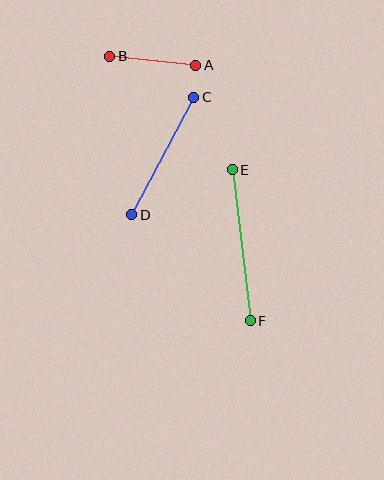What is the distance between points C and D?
The distance is approximately 133 pixels.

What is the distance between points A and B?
The distance is approximately 86 pixels.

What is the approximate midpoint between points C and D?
The midpoint is at approximately (163, 156) pixels.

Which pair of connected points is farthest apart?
Points E and F are farthest apart.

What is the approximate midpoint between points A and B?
The midpoint is at approximately (153, 61) pixels.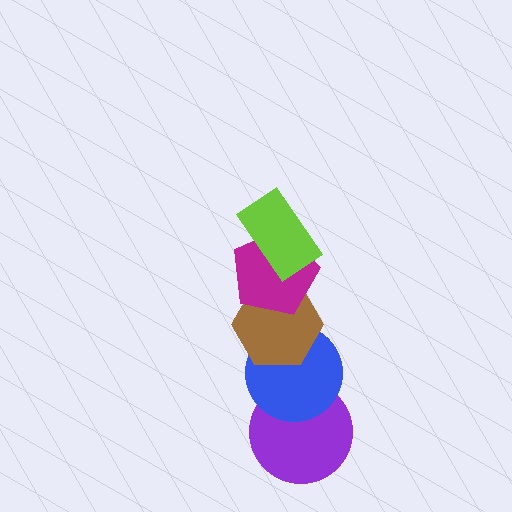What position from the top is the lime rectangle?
The lime rectangle is 1st from the top.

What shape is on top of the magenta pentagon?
The lime rectangle is on top of the magenta pentagon.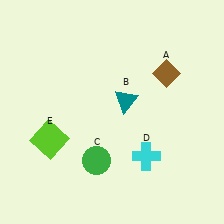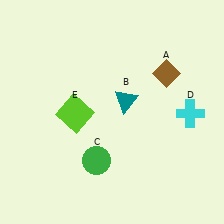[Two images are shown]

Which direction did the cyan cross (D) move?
The cyan cross (D) moved right.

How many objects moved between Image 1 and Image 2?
2 objects moved between the two images.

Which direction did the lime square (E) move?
The lime square (E) moved up.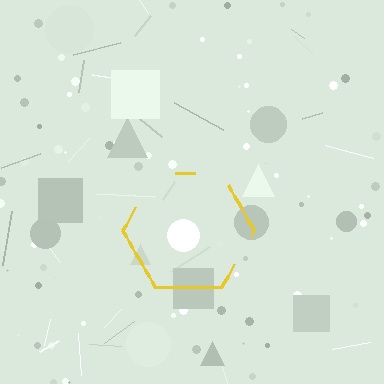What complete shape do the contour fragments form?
The contour fragments form a hexagon.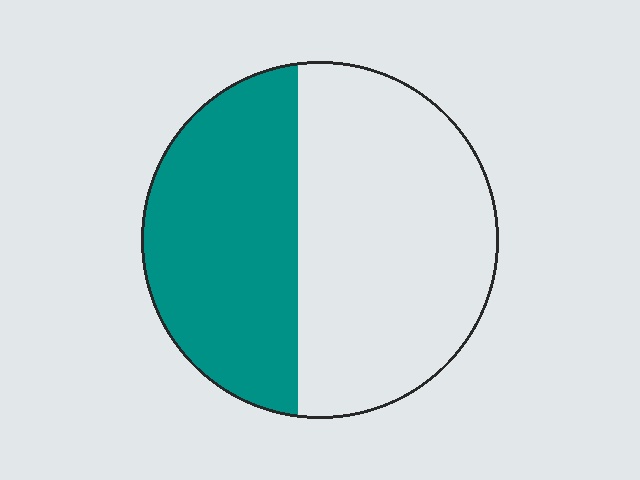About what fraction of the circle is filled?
About two fifths (2/5).